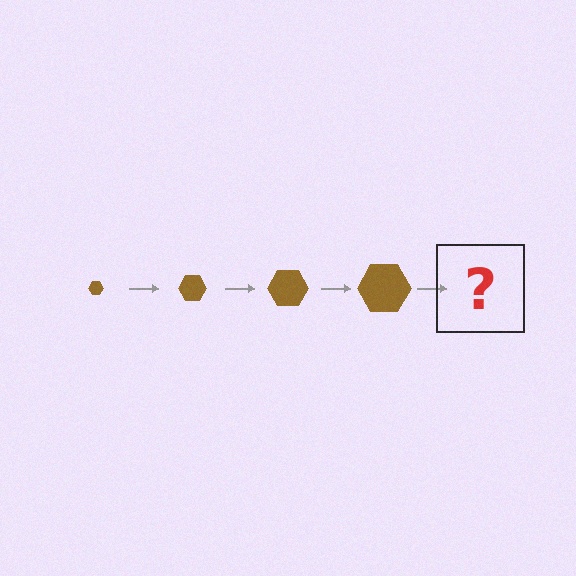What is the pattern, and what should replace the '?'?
The pattern is that the hexagon gets progressively larger each step. The '?' should be a brown hexagon, larger than the previous one.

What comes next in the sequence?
The next element should be a brown hexagon, larger than the previous one.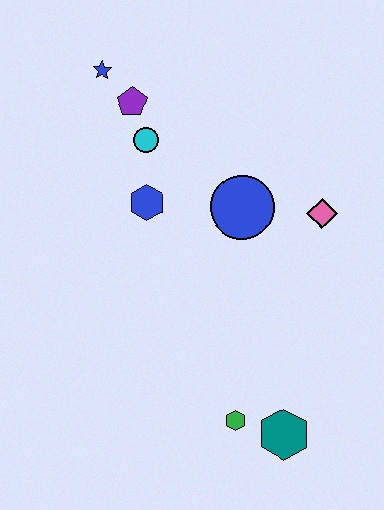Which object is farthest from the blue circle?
The teal hexagon is farthest from the blue circle.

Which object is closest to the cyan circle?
The purple pentagon is closest to the cyan circle.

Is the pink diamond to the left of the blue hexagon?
No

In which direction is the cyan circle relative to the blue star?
The cyan circle is below the blue star.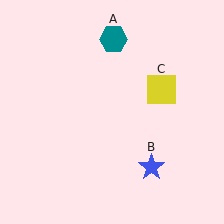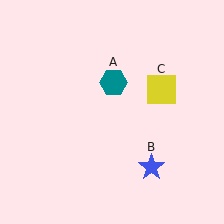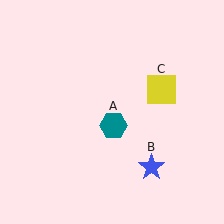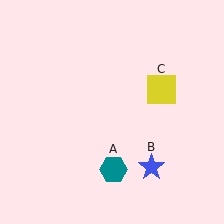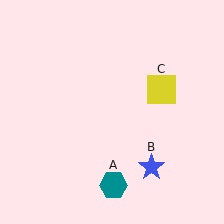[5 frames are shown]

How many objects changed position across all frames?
1 object changed position: teal hexagon (object A).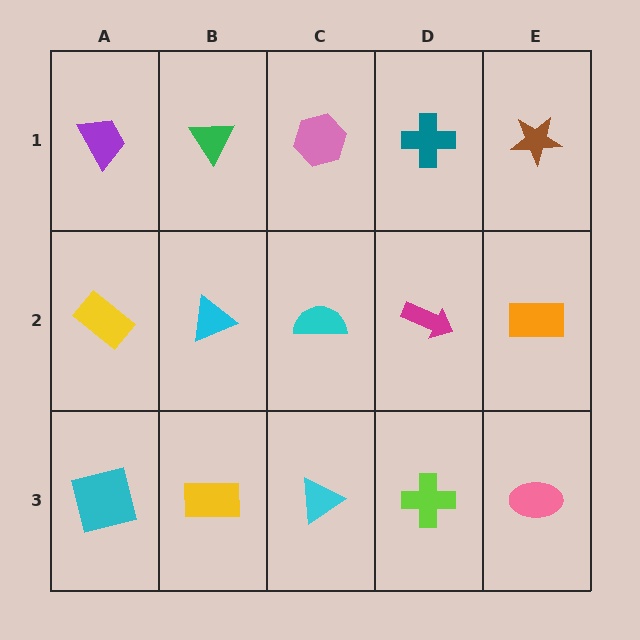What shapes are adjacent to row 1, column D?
A magenta arrow (row 2, column D), a pink hexagon (row 1, column C), a brown star (row 1, column E).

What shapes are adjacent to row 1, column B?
A cyan triangle (row 2, column B), a purple trapezoid (row 1, column A), a pink hexagon (row 1, column C).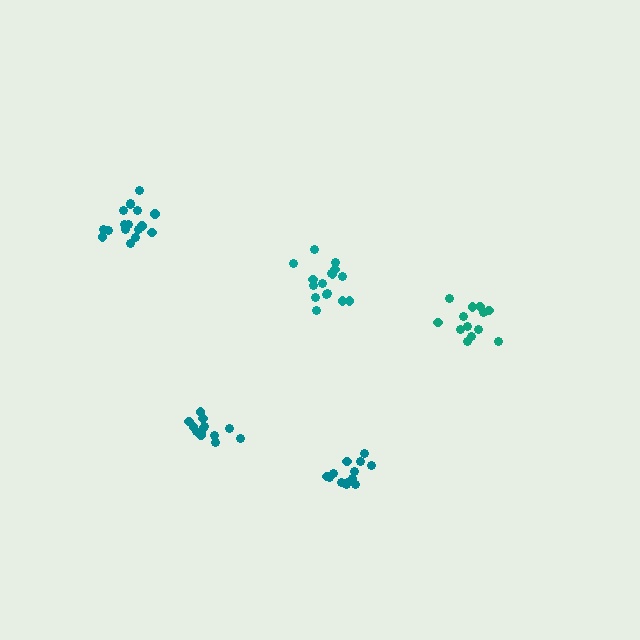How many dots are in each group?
Group 1: 17 dots, Group 2: 14 dots, Group 3: 12 dots, Group 4: 13 dots, Group 5: 16 dots (72 total).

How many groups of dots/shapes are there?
There are 5 groups.